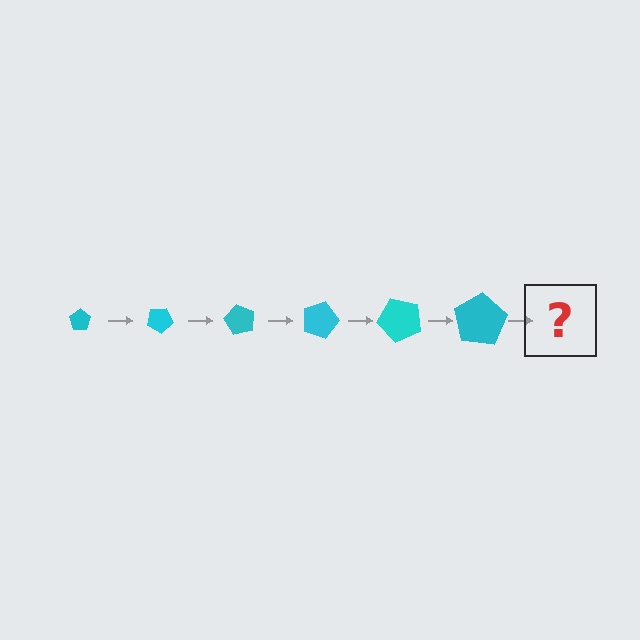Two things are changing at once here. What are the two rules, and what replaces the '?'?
The two rules are that the pentagon grows larger each step and it rotates 30 degrees each step. The '?' should be a pentagon, larger than the previous one and rotated 180 degrees from the start.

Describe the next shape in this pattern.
It should be a pentagon, larger than the previous one and rotated 180 degrees from the start.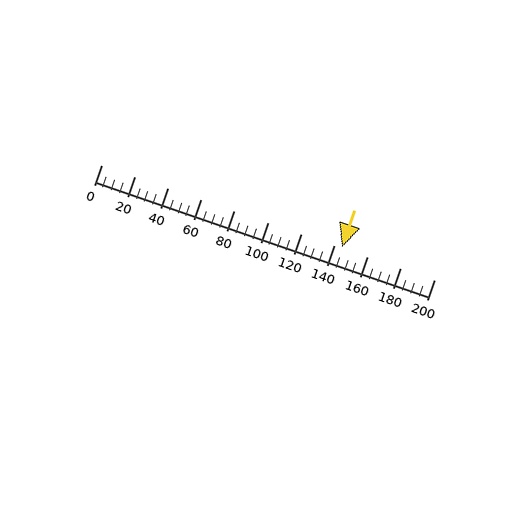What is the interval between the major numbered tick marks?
The major tick marks are spaced 20 units apart.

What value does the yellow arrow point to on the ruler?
The yellow arrow points to approximately 145.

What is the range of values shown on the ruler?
The ruler shows values from 0 to 200.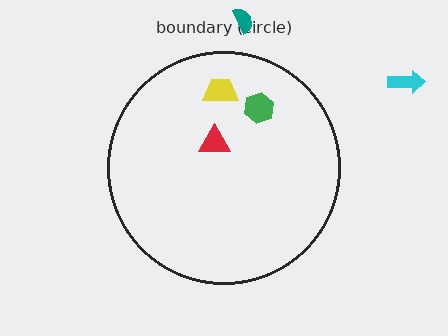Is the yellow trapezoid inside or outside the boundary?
Inside.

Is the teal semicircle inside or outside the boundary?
Outside.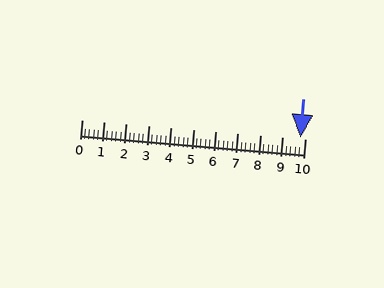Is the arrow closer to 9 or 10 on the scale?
The arrow is closer to 10.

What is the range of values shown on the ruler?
The ruler shows values from 0 to 10.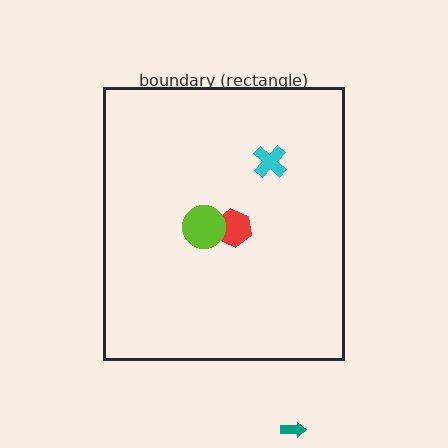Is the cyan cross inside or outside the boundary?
Inside.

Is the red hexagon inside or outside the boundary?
Inside.